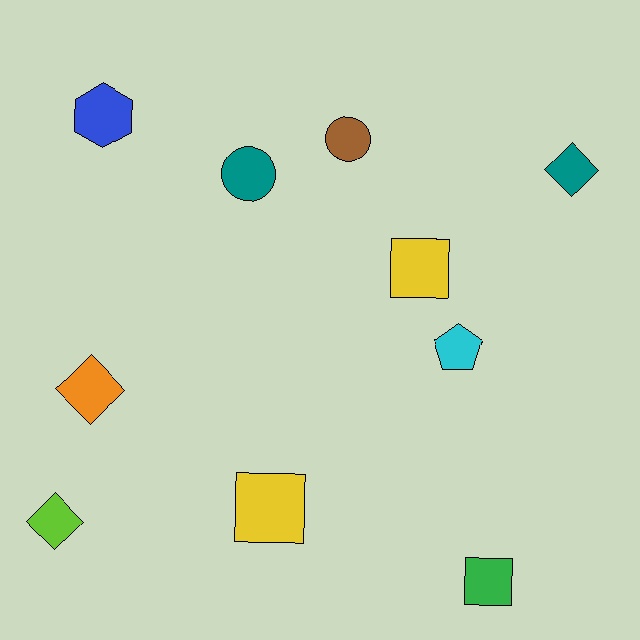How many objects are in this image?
There are 10 objects.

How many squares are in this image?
There are 3 squares.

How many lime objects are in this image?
There is 1 lime object.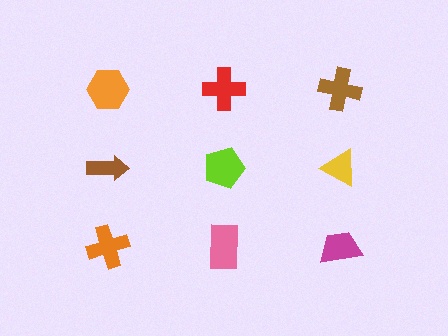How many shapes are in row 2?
3 shapes.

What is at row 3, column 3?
A magenta trapezoid.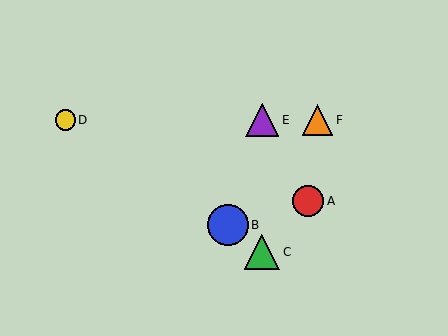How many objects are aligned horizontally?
3 objects (D, E, F) are aligned horizontally.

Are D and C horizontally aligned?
No, D is at y≈120 and C is at y≈252.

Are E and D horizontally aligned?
Yes, both are at y≈120.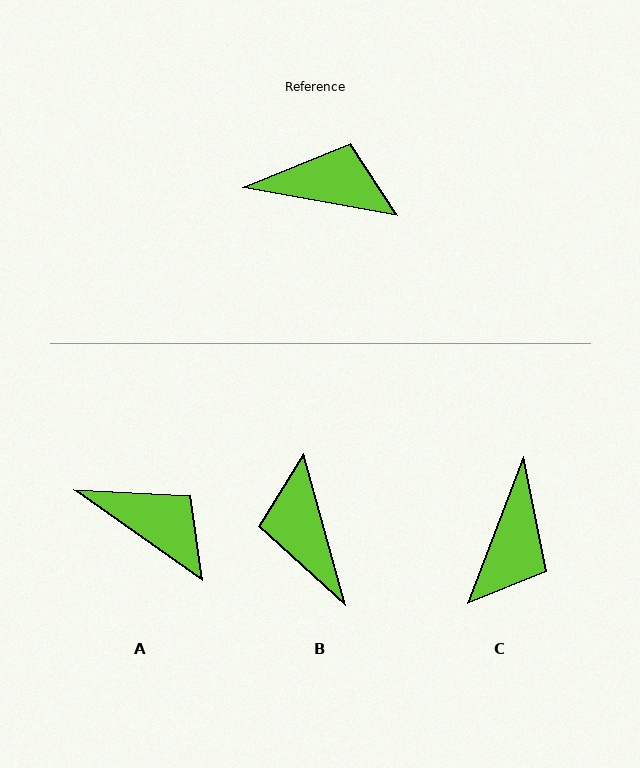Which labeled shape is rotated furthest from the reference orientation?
B, about 116 degrees away.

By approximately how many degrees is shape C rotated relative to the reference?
Approximately 101 degrees clockwise.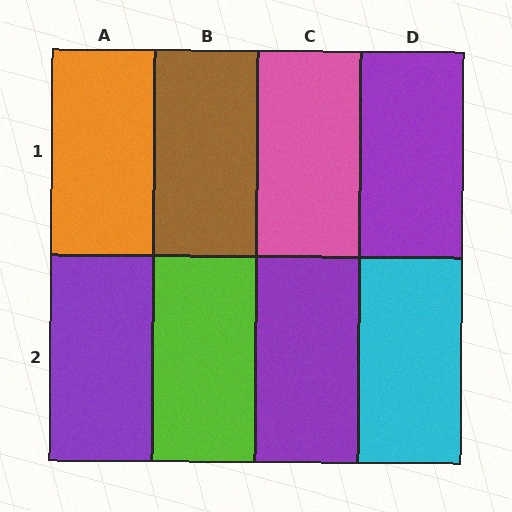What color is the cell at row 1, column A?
Orange.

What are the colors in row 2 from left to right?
Purple, lime, purple, cyan.